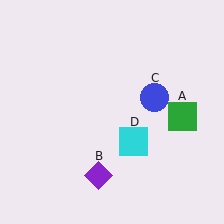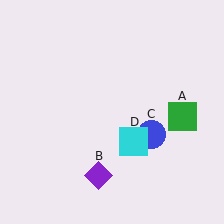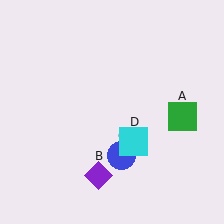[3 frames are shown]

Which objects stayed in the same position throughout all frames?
Green square (object A) and purple diamond (object B) and cyan square (object D) remained stationary.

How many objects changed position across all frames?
1 object changed position: blue circle (object C).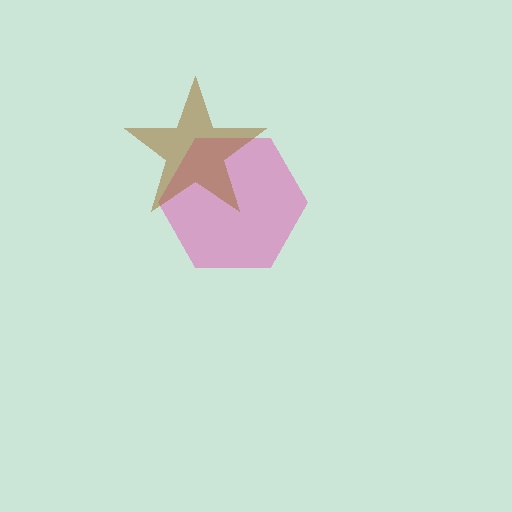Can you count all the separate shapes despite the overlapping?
Yes, there are 2 separate shapes.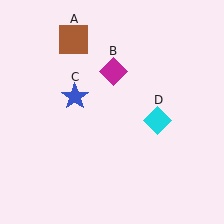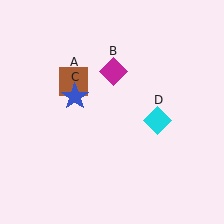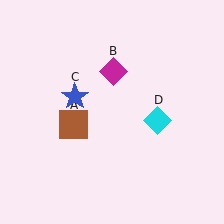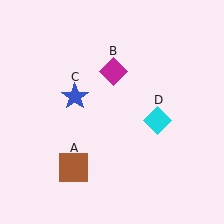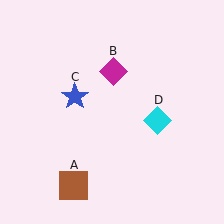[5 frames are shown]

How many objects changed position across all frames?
1 object changed position: brown square (object A).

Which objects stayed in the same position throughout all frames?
Magenta diamond (object B) and blue star (object C) and cyan diamond (object D) remained stationary.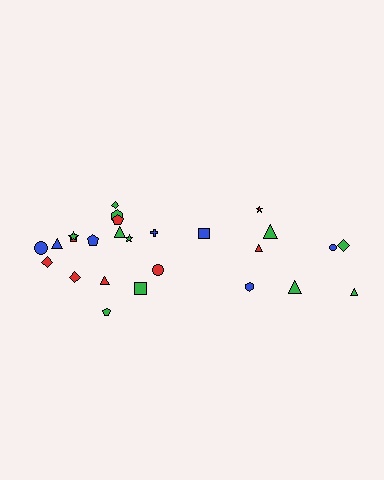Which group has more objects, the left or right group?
The left group.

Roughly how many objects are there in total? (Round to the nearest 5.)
Roughly 25 objects in total.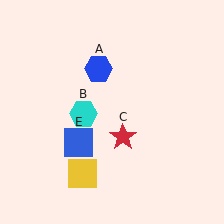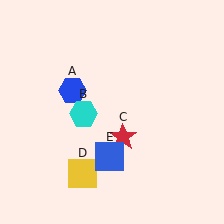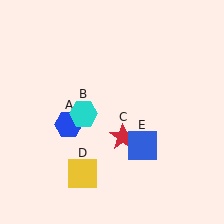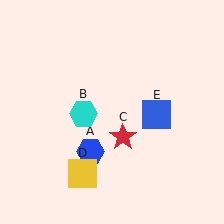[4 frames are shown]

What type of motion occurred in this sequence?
The blue hexagon (object A), blue square (object E) rotated counterclockwise around the center of the scene.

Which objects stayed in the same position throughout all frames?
Cyan hexagon (object B) and red star (object C) and yellow square (object D) remained stationary.